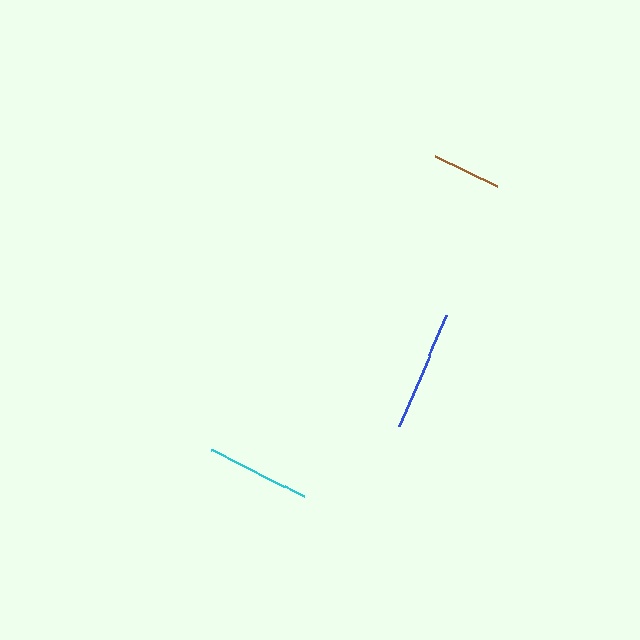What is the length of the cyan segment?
The cyan segment is approximately 105 pixels long.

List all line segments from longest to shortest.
From longest to shortest: blue, cyan, brown.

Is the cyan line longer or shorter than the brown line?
The cyan line is longer than the brown line.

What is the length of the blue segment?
The blue segment is approximately 120 pixels long.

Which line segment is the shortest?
The brown line is the shortest at approximately 69 pixels.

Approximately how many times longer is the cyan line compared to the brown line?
The cyan line is approximately 1.5 times the length of the brown line.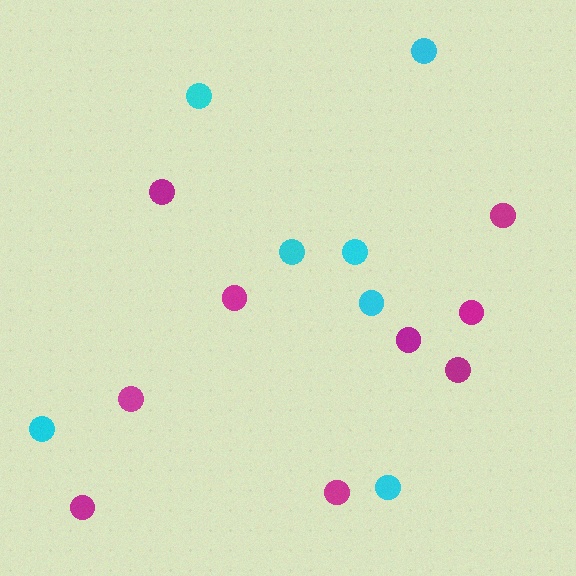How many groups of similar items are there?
There are 2 groups: one group of cyan circles (7) and one group of magenta circles (9).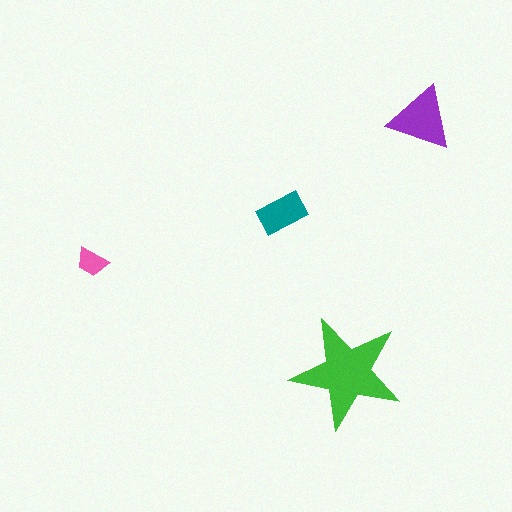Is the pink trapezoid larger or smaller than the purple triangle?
Smaller.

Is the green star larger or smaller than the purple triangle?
Larger.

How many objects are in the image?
There are 4 objects in the image.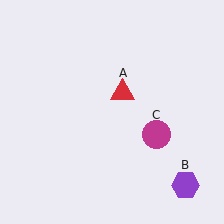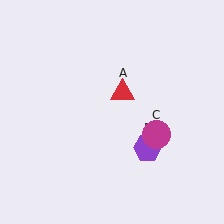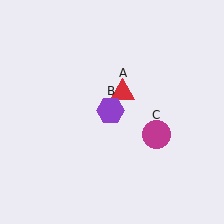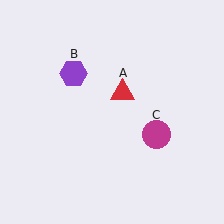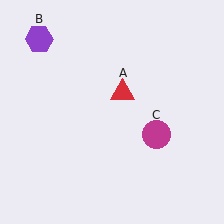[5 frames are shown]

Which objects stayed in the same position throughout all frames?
Red triangle (object A) and magenta circle (object C) remained stationary.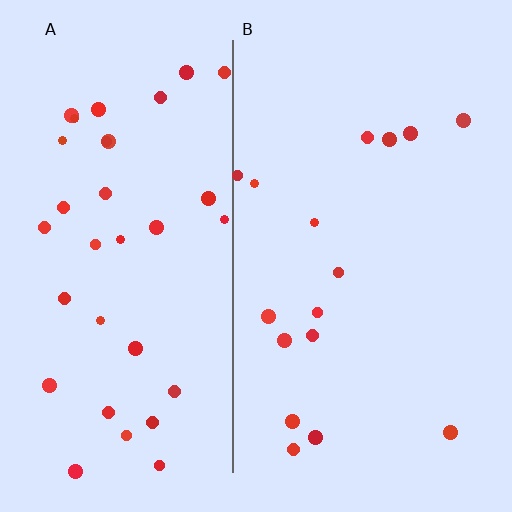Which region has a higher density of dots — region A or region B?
A (the left).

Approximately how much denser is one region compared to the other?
Approximately 2.1× — region A over region B.